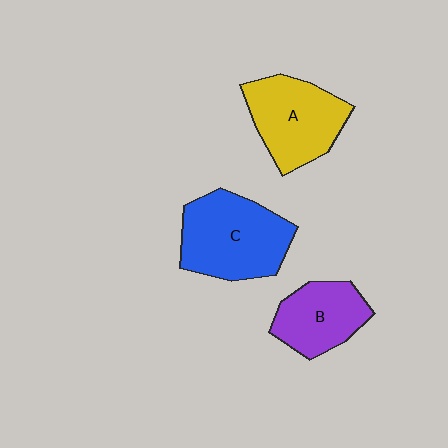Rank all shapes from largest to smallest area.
From largest to smallest: C (blue), A (yellow), B (purple).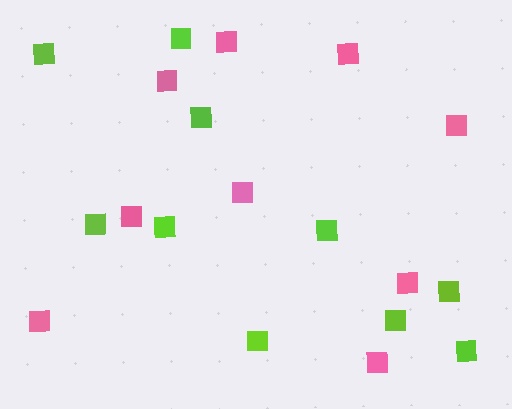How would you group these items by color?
There are 2 groups: one group of lime squares (10) and one group of pink squares (9).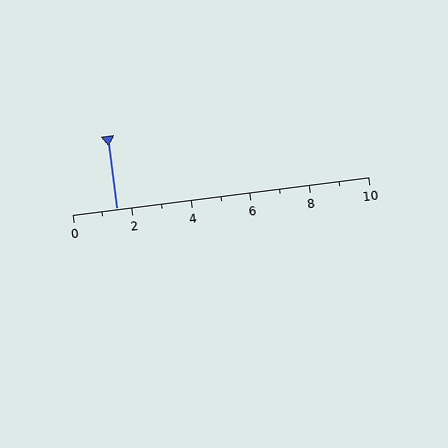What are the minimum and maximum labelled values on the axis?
The axis runs from 0 to 10.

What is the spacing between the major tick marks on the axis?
The major ticks are spaced 2 apart.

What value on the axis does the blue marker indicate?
The marker indicates approximately 1.5.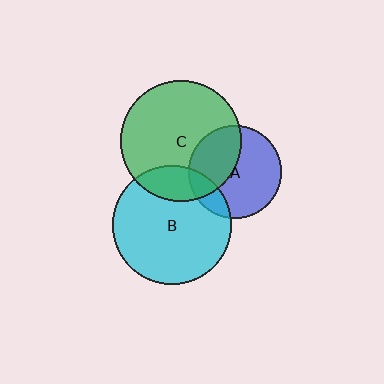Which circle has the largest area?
Circle C (green).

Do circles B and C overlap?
Yes.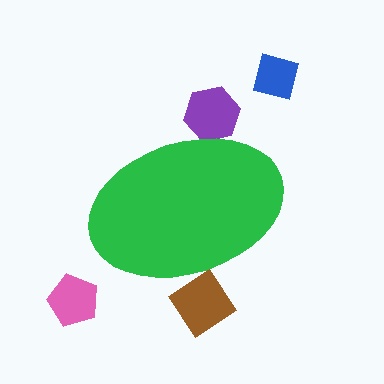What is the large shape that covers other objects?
A green ellipse.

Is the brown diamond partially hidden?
Yes, the brown diamond is partially hidden behind the green ellipse.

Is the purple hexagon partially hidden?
Yes, the purple hexagon is partially hidden behind the green ellipse.